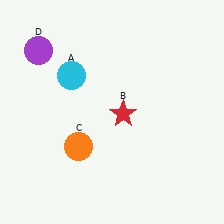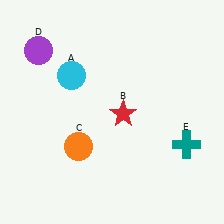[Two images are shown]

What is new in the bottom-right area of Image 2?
A teal cross (E) was added in the bottom-right area of Image 2.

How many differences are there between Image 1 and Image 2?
There is 1 difference between the two images.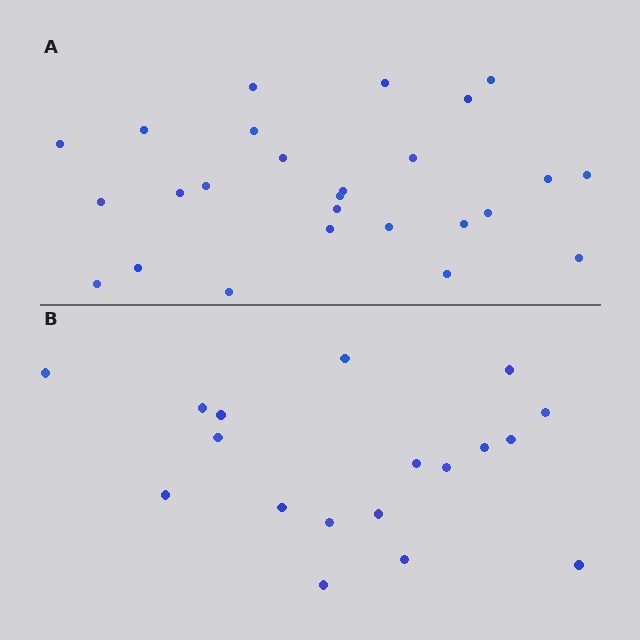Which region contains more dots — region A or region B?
Region A (the top region) has more dots.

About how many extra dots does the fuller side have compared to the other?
Region A has roughly 8 or so more dots than region B.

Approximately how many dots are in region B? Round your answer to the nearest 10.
About 20 dots. (The exact count is 18, which rounds to 20.)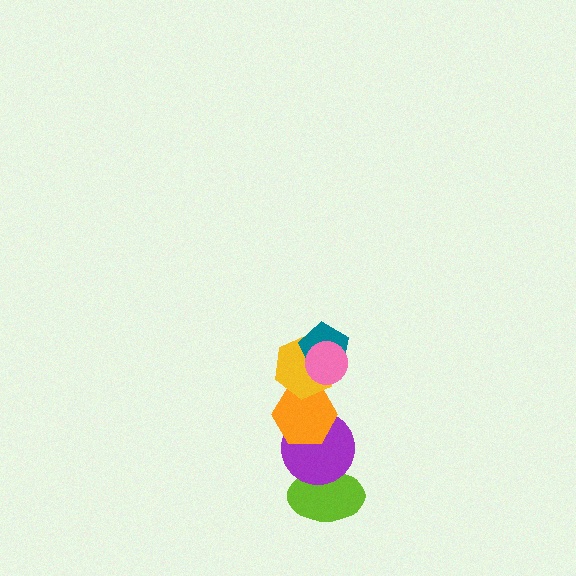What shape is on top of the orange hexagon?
The yellow hexagon is on top of the orange hexagon.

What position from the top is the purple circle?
The purple circle is 5th from the top.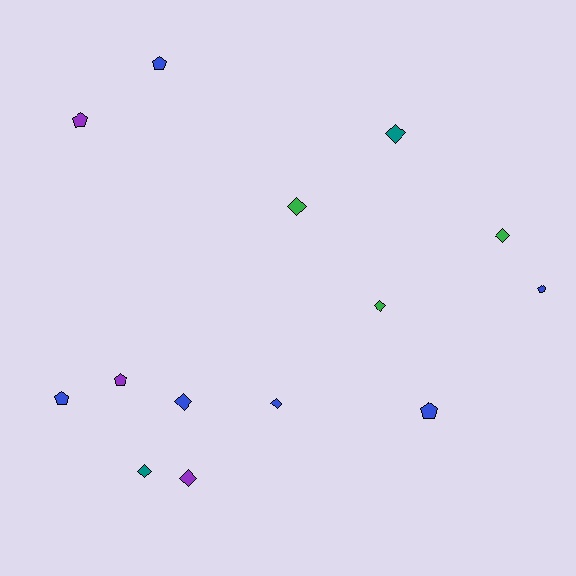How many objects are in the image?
There are 14 objects.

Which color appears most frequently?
Blue, with 6 objects.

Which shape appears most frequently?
Diamond, with 8 objects.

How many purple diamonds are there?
There is 1 purple diamond.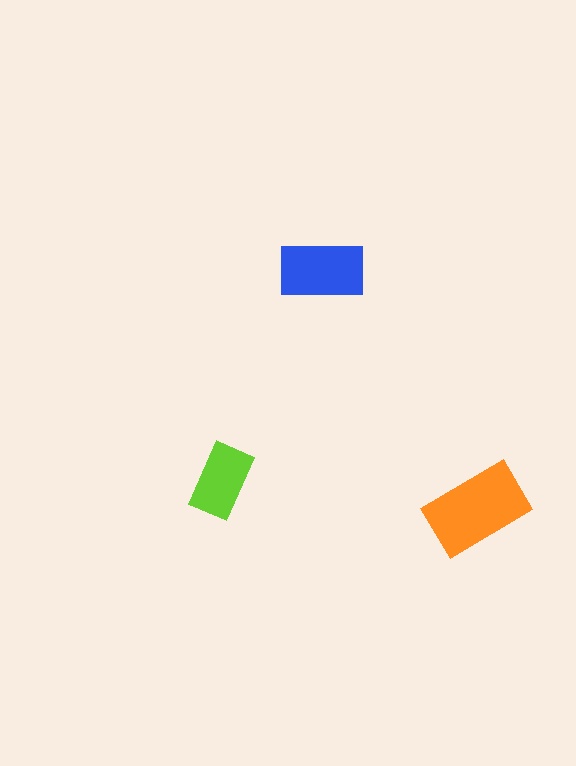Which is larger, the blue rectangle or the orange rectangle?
The orange one.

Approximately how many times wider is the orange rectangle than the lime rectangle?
About 1.5 times wider.